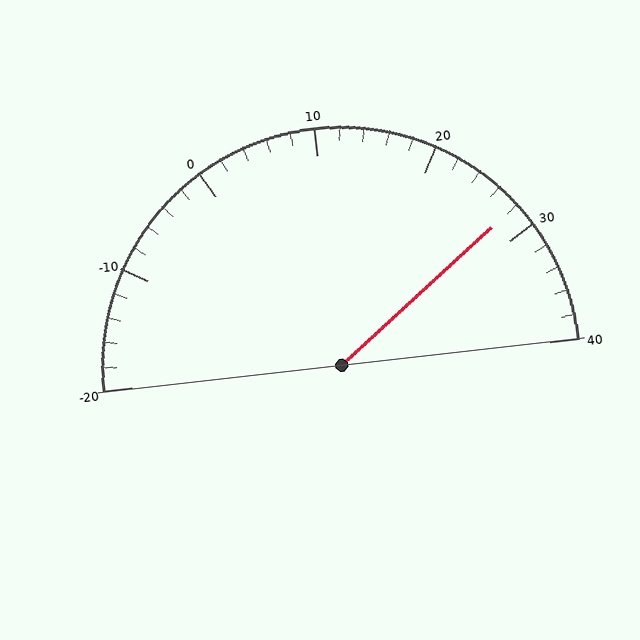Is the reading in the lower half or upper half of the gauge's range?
The reading is in the upper half of the range (-20 to 40).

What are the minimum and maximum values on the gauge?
The gauge ranges from -20 to 40.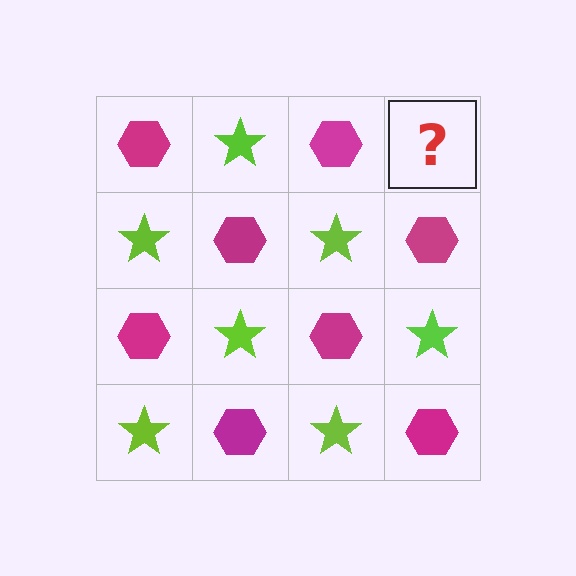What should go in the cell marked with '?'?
The missing cell should contain a lime star.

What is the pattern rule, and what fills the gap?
The rule is that it alternates magenta hexagon and lime star in a checkerboard pattern. The gap should be filled with a lime star.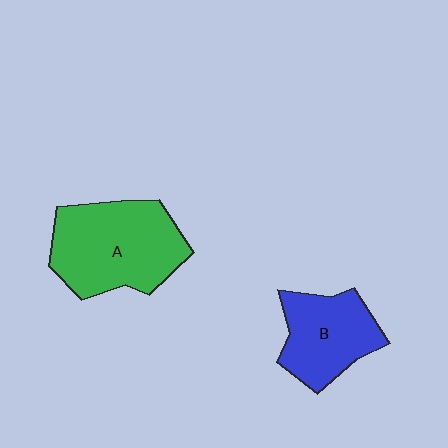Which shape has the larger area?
Shape A (green).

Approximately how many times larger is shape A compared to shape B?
Approximately 1.5 times.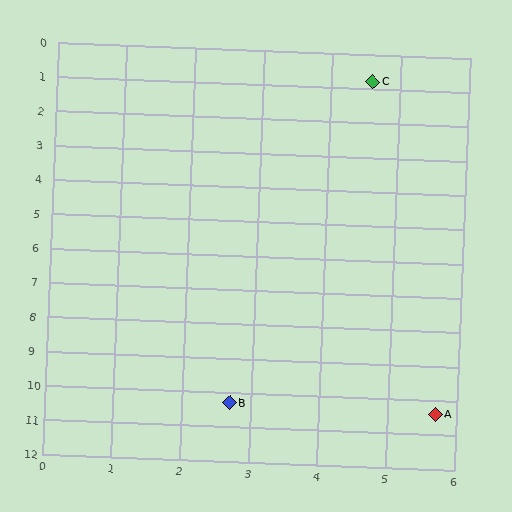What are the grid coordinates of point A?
Point A is at approximately (5.7, 10.4).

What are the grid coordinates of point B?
Point B is at approximately (2.7, 10.3).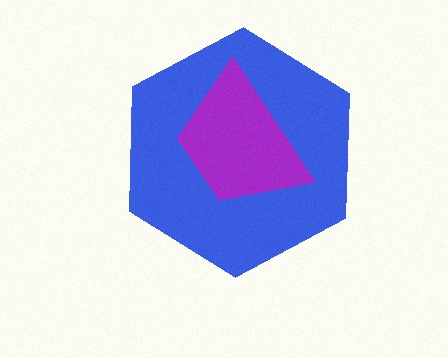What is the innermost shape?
The purple trapezoid.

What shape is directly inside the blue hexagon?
The purple trapezoid.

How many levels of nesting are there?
2.